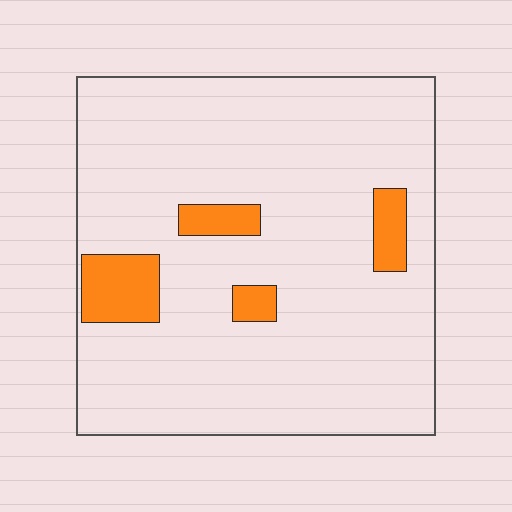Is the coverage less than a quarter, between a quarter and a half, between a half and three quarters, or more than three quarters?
Less than a quarter.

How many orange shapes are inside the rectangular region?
4.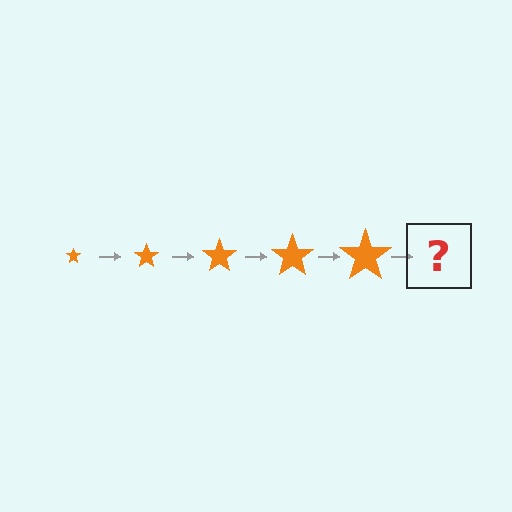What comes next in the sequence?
The next element should be an orange star, larger than the previous one.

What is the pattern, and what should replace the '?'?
The pattern is that the star gets progressively larger each step. The '?' should be an orange star, larger than the previous one.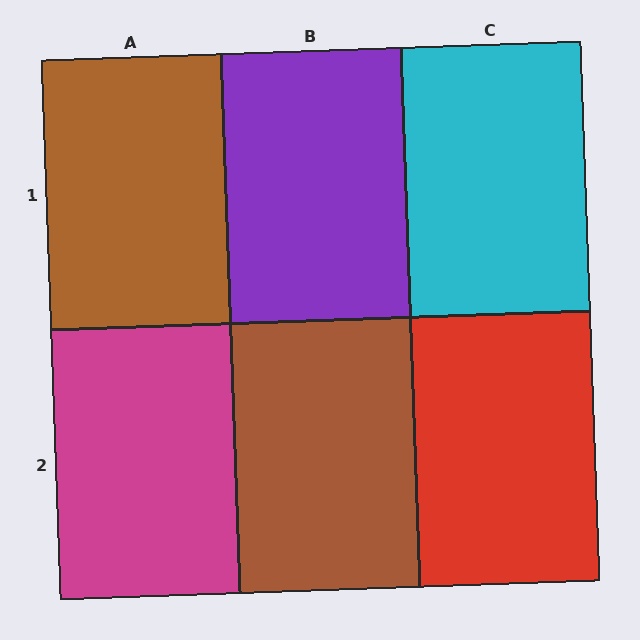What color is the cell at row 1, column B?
Purple.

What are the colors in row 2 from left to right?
Magenta, brown, red.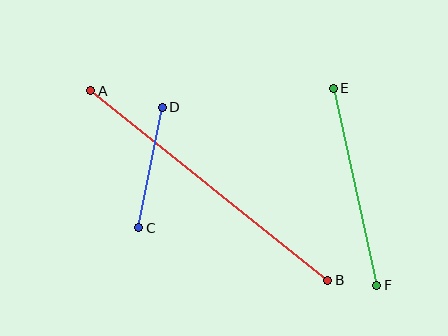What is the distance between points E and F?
The distance is approximately 202 pixels.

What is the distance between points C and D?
The distance is approximately 123 pixels.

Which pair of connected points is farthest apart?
Points A and B are farthest apart.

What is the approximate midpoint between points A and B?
The midpoint is at approximately (209, 186) pixels.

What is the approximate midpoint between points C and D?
The midpoint is at approximately (151, 167) pixels.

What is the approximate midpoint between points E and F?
The midpoint is at approximately (355, 187) pixels.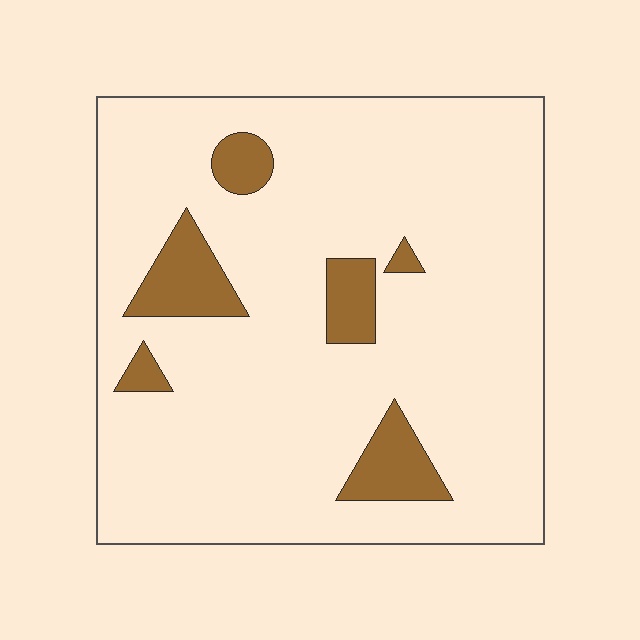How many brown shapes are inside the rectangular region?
6.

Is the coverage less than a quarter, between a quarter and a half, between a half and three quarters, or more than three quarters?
Less than a quarter.